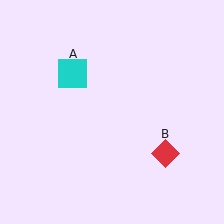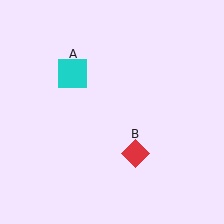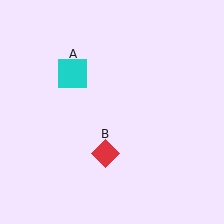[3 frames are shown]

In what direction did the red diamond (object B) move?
The red diamond (object B) moved left.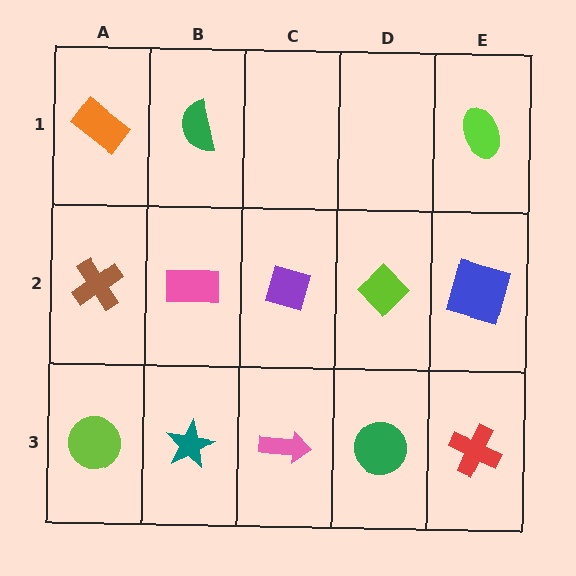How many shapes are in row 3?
5 shapes.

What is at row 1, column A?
An orange rectangle.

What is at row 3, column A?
A lime circle.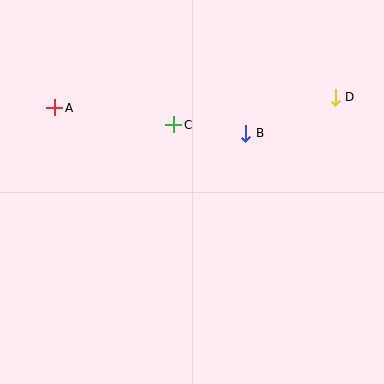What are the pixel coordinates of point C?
Point C is at (174, 125).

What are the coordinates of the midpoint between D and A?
The midpoint between D and A is at (195, 103).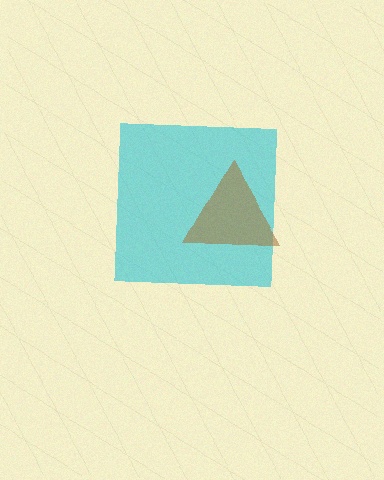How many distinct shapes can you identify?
There are 2 distinct shapes: a cyan square, a brown triangle.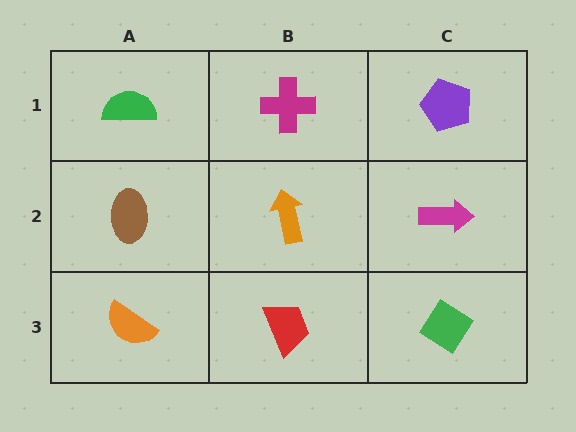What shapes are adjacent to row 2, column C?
A purple pentagon (row 1, column C), a green diamond (row 3, column C), an orange arrow (row 2, column B).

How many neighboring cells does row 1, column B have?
3.